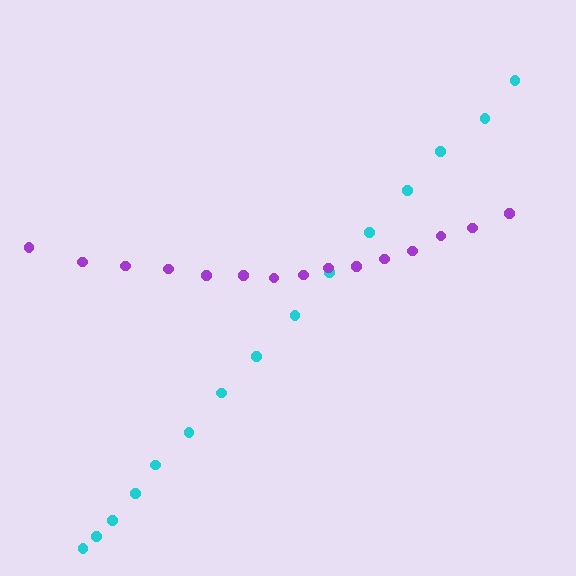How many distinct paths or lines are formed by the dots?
There are 2 distinct paths.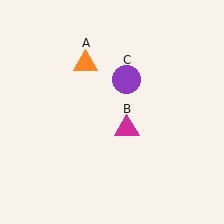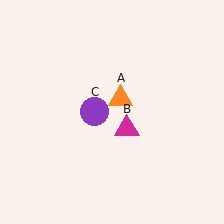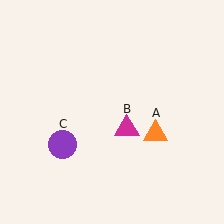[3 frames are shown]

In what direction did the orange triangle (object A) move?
The orange triangle (object A) moved down and to the right.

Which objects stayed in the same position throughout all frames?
Magenta triangle (object B) remained stationary.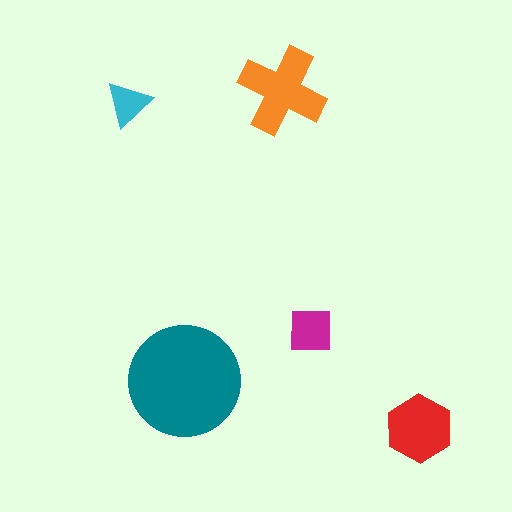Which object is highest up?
The orange cross is topmost.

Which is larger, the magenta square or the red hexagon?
The red hexagon.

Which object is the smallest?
The cyan triangle.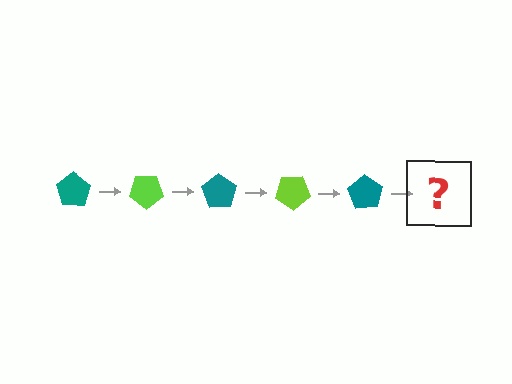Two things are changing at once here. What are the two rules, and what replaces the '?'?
The two rules are that it rotates 35 degrees each step and the color cycles through teal and lime. The '?' should be a lime pentagon, rotated 175 degrees from the start.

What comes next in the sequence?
The next element should be a lime pentagon, rotated 175 degrees from the start.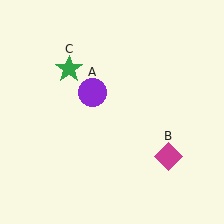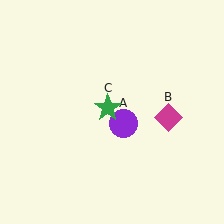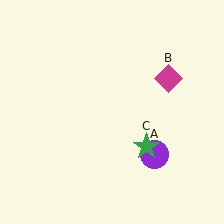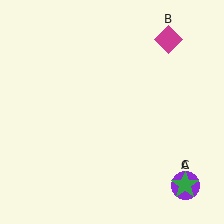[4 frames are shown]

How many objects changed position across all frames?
3 objects changed position: purple circle (object A), magenta diamond (object B), green star (object C).